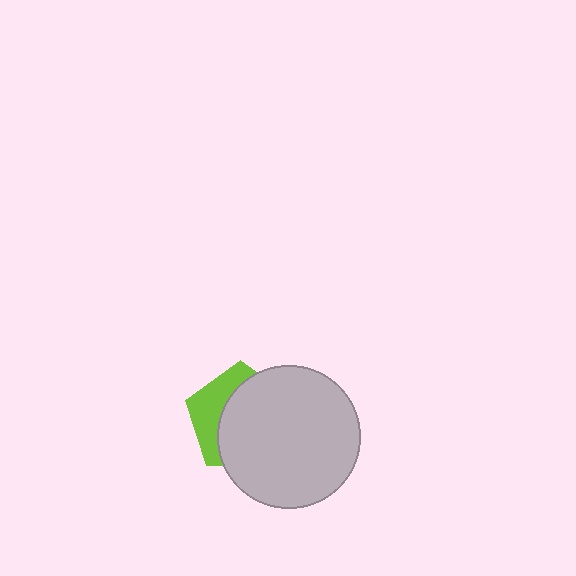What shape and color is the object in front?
The object in front is a light gray circle.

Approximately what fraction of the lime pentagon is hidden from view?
Roughly 66% of the lime pentagon is hidden behind the light gray circle.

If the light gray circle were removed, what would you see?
You would see the complete lime pentagon.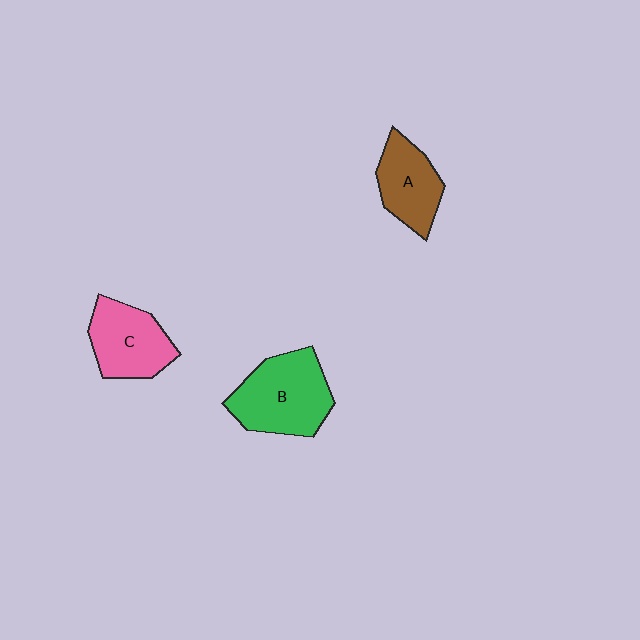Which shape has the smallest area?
Shape A (brown).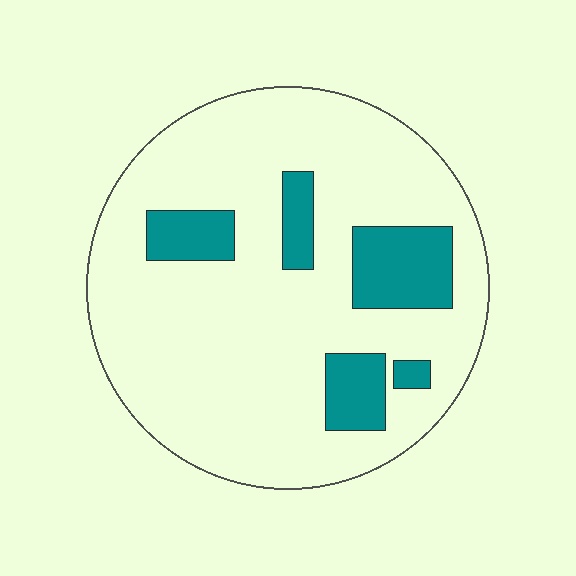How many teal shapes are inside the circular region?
5.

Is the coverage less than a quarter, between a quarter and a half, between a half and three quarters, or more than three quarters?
Less than a quarter.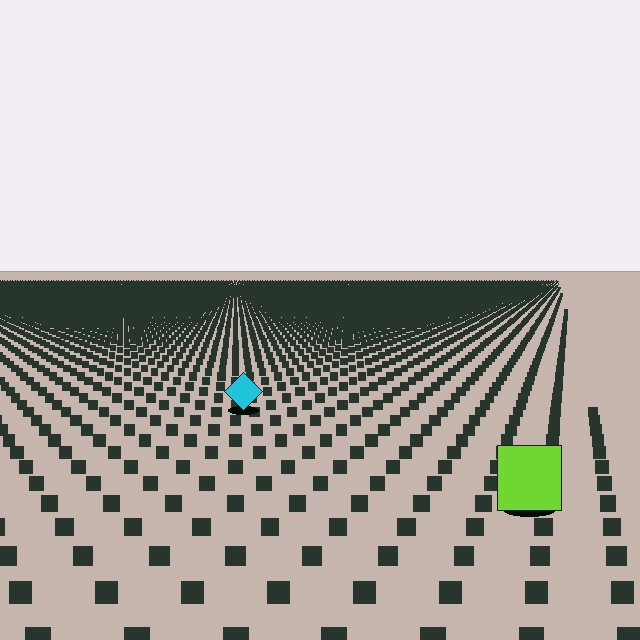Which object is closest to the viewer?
The lime square is closest. The texture marks near it are larger and more spread out.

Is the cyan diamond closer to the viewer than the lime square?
No. The lime square is closer — you can tell from the texture gradient: the ground texture is coarser near it.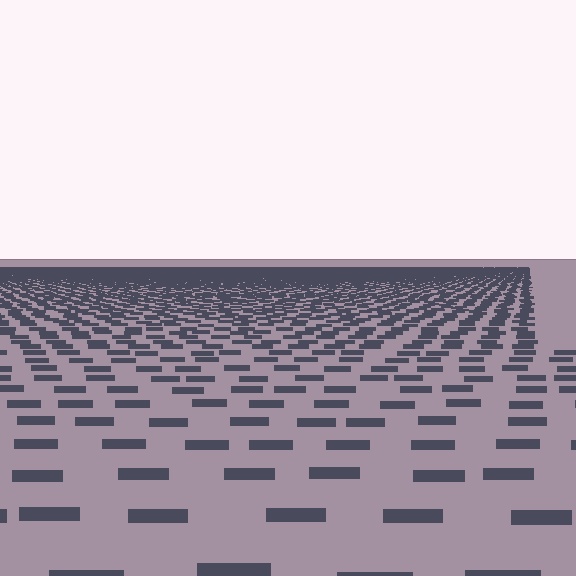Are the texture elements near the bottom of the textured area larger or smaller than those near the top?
Larger. Near the bottom, elements are closer to the viewer and appear at a bigger on-screen size.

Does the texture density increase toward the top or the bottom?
Density increases toward the top.